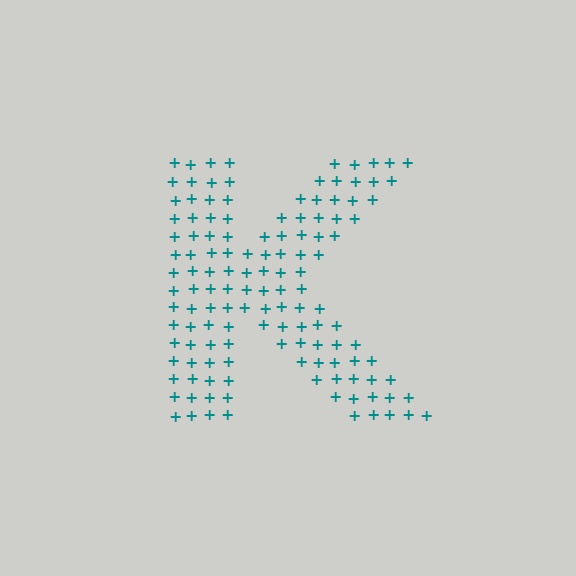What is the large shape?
The large shape is the letter K.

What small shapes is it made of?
It is made of small plus signs.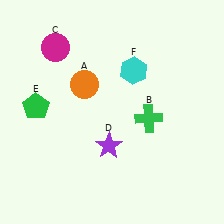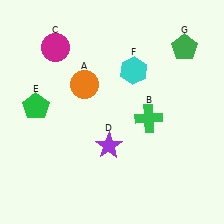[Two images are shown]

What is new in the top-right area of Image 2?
A green pentagon (G) was added in the top-right area of Image 2.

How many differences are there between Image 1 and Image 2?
There is 1 difference between the two images.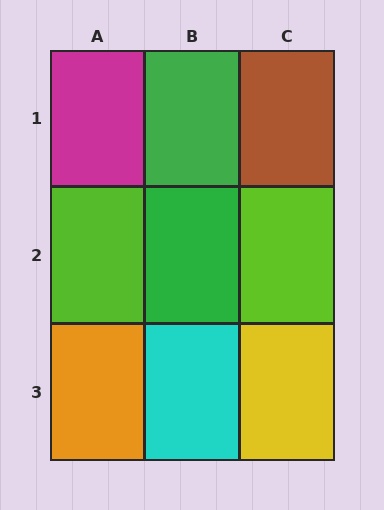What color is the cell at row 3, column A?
Orange.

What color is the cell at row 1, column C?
Brown.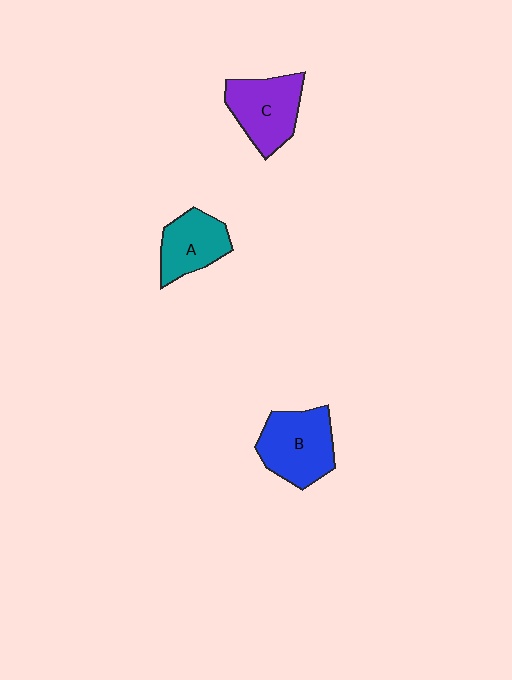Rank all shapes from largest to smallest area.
From largest to smallest: B (blue), C (purple), A (teal).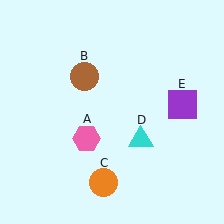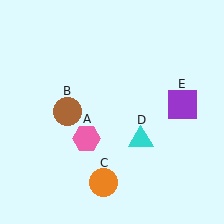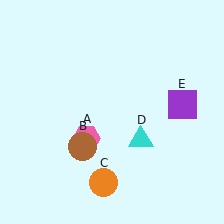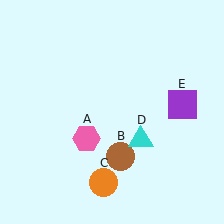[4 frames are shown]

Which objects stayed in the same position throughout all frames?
Pink hexagon (object A) and orange circle (object C) and cyan triangle (object D) and purple square (object E) remained stationary.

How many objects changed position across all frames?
1 object changed position: brown circle (object B).